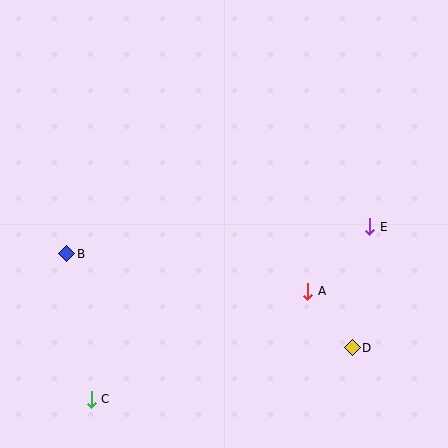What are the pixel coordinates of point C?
Point C is at (91, 399).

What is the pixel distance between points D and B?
The distance between D and B is 300 pixels.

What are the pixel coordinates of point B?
Point B is at (67, 254).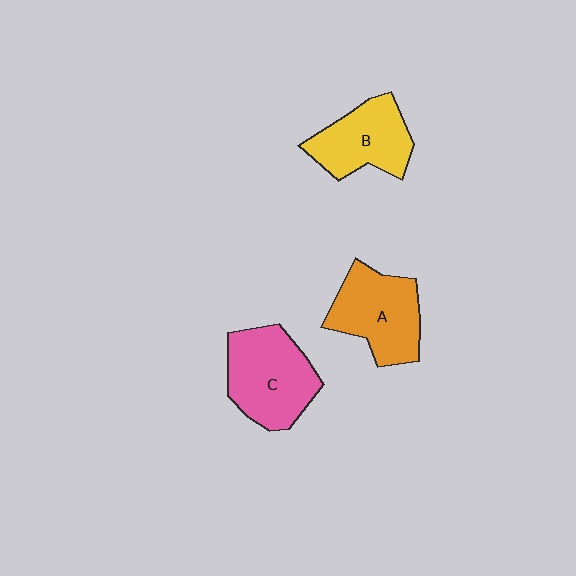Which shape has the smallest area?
Shape B (yellow).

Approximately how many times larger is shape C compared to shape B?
Approximately 1.2 times.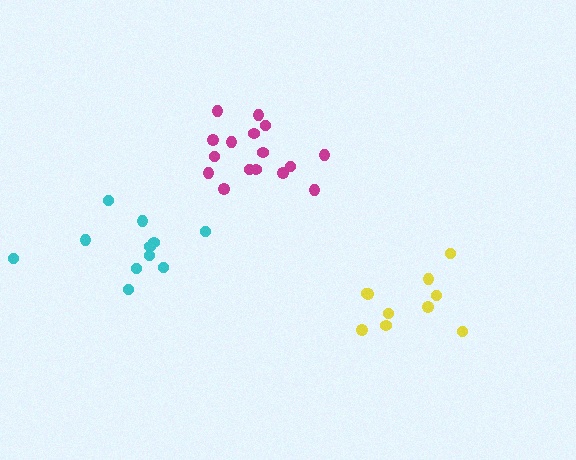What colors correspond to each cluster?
The clusters are colored: yellow, magenta, cyan.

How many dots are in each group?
Group 1: 10 dots, Group 2: 16 dots, Group 3: 11 dots (37 total).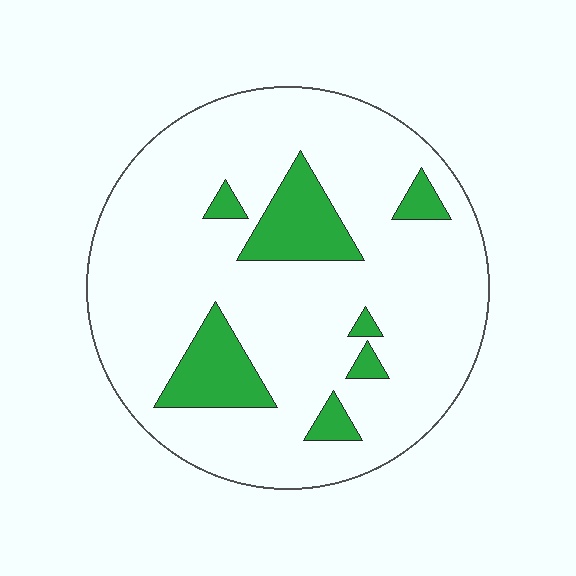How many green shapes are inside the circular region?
7.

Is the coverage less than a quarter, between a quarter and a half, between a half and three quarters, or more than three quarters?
Less than a quarter.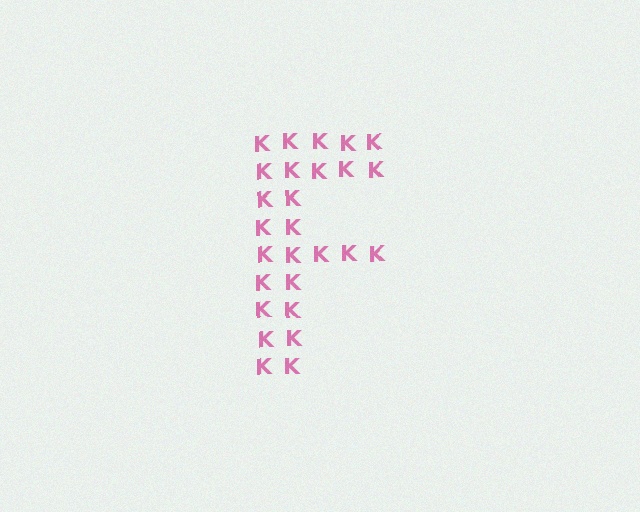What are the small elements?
The small elements are letter K's.